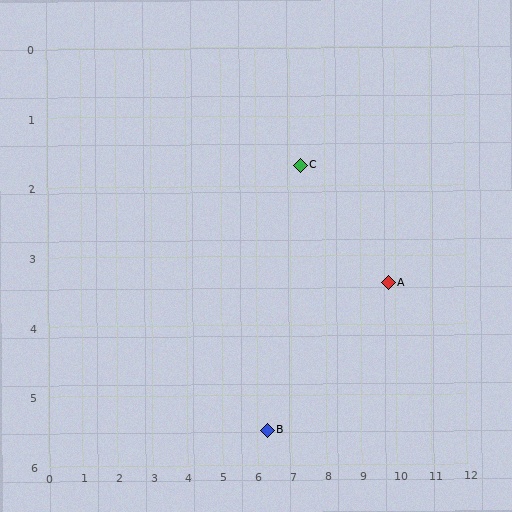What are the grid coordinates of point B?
Point B is at approximately (6.3, 5.5).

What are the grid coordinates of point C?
Point C is at approximately (7.3, 1.7).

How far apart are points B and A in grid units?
Points B and A are about 4.1 grid units apart.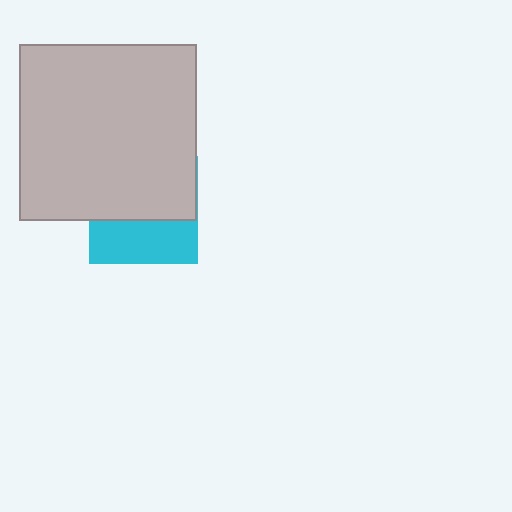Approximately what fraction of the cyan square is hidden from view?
Roughly 61% of the cyan square is hidden behind the light gray square.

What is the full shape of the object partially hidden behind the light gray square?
The partially hidden object is a cyan square.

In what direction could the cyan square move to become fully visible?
The cyan square could move down. That would shift it out from behind the light gray square entirely.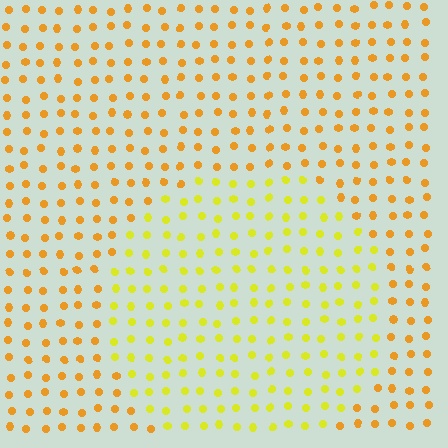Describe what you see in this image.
The image is filled with small orange elements in a uniform arrangement. A circle-shaped region is visible where the elements are tinted to a slightly different hue, forming a subtle color boundary.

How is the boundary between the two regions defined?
The boundary is defined purely by a slight shift in hue (about 30 degrees). Spacing, size, and orientation are identical on both sides.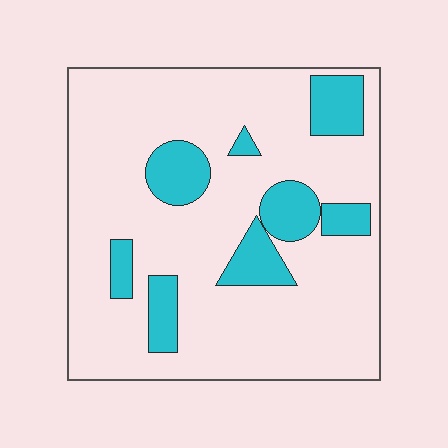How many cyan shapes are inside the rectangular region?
8.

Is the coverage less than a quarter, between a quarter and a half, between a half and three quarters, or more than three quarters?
Less than a quarter.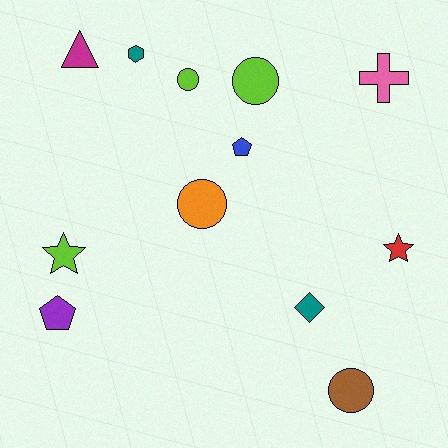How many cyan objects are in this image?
There are no cyan objects.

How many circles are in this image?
There are 4 circles.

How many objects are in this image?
There are 12 objects.